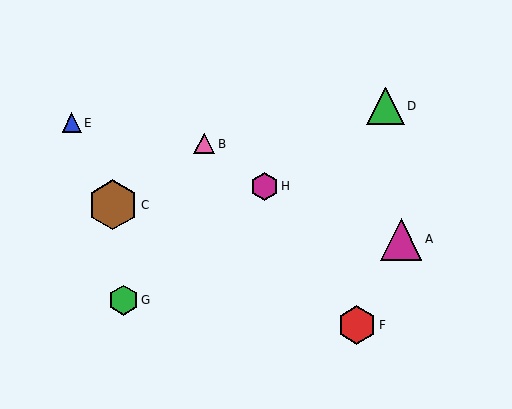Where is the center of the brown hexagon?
The center of the brown hexagon is at (113, 205).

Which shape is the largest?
The brown hexagon (labeled C) is the largest.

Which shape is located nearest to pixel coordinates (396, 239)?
The magenta triangle (labeled A) at (401, 239) is nearest to that location.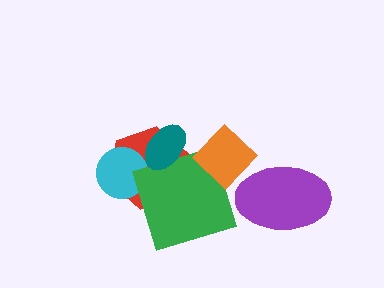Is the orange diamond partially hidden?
Yes, it is partially covered by another shape.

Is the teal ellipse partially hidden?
No, no other shape covers it.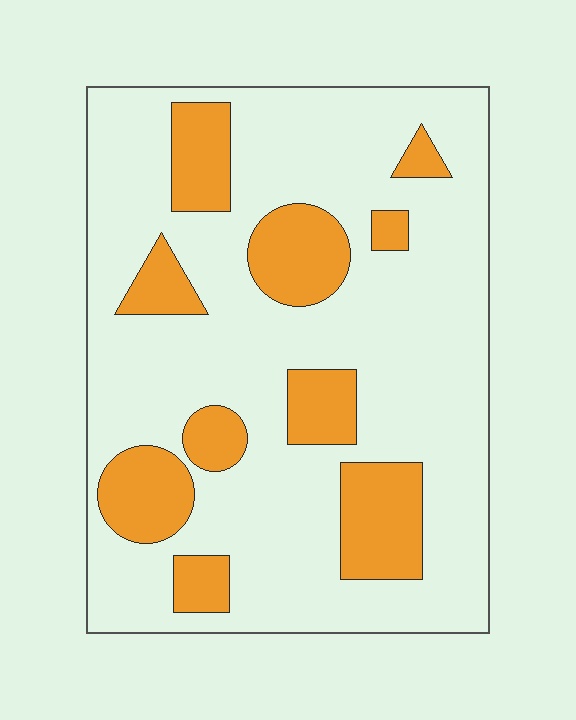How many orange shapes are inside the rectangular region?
10.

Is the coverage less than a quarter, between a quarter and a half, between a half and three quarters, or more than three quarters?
Less than a quarter.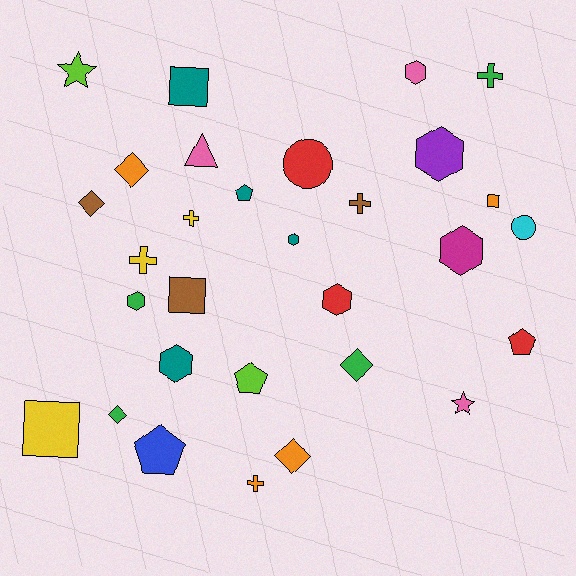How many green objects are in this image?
There are 4 green objects.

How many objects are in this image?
There are 30 objects.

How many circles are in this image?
There are 2 circles.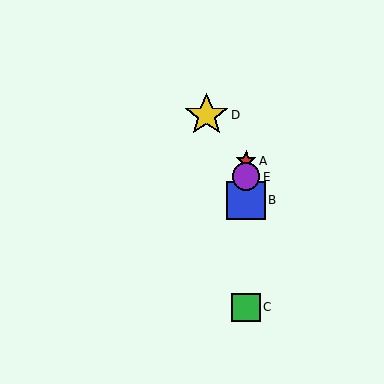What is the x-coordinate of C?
Object C is at x≈246.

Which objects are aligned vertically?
Objects A, B, C, E are aligned vertically.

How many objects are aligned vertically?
4 objects (A, B, C, E) are aligned vertically.